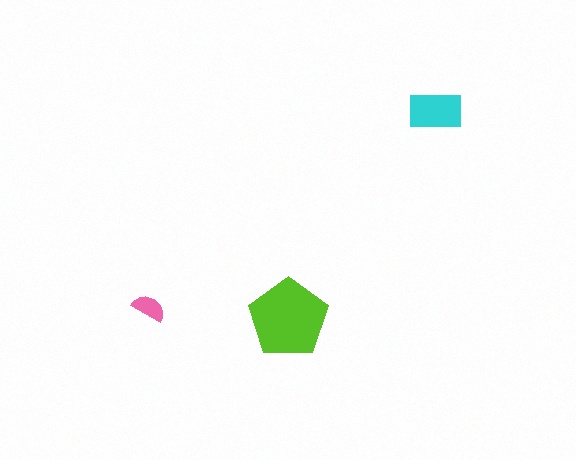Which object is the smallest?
The pink semicircle.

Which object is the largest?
The lime pentagon.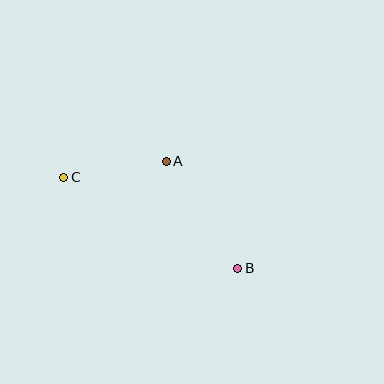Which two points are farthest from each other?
Points B and C are farthest from each other.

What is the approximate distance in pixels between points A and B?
The distance between A and B is approximately 128 pixels.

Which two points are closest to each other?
Points A and C are closest to each other.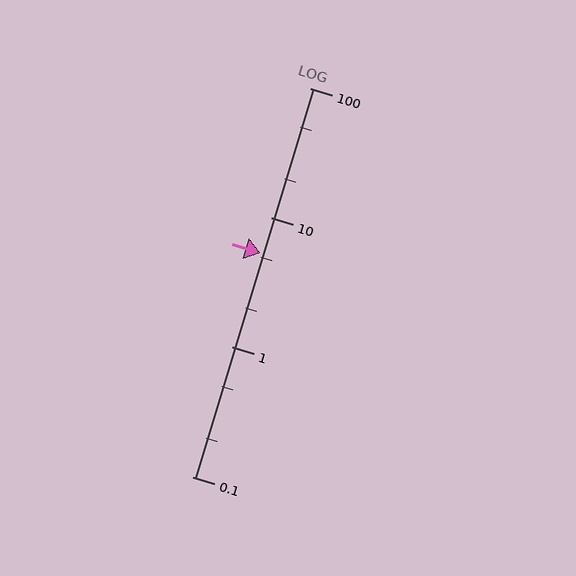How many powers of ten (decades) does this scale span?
The scale spans 3 decades, from 0.1 to 100.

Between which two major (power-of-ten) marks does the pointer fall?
The pointer is between 1 and 10.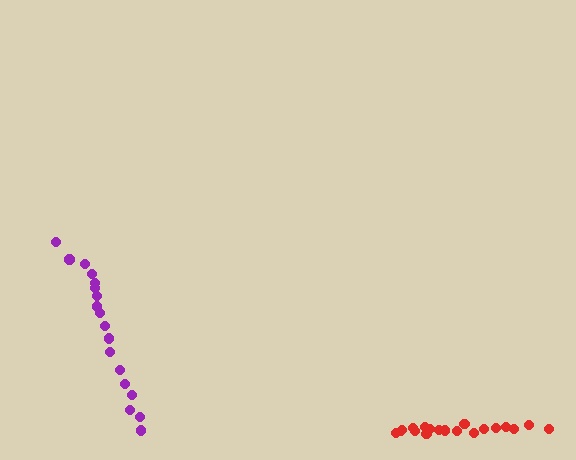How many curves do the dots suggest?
There are 2 distinct paths.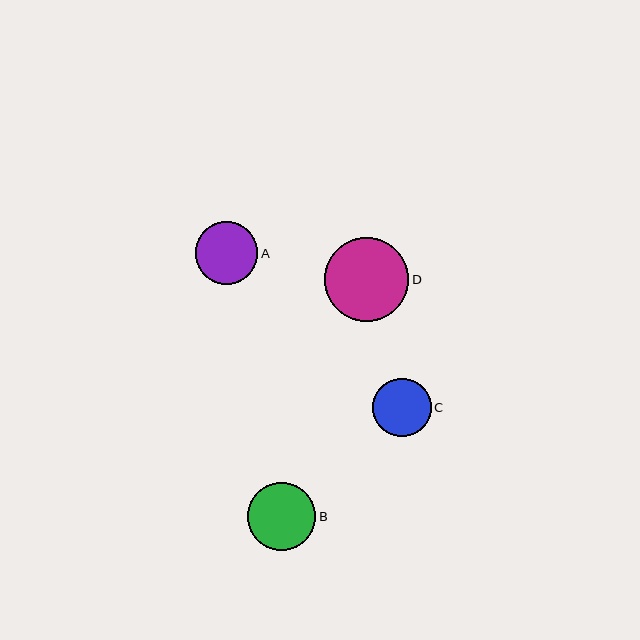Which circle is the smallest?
Circle C is the smallest with a size of approximately 59 pixels.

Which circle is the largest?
Circle D is the largest with a size of approximately 85 pixels.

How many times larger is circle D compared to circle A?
Circle D is approximately 1.4 times the size of circle A.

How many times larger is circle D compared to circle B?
Circle D is approximately 1.2 times the size of circle B.